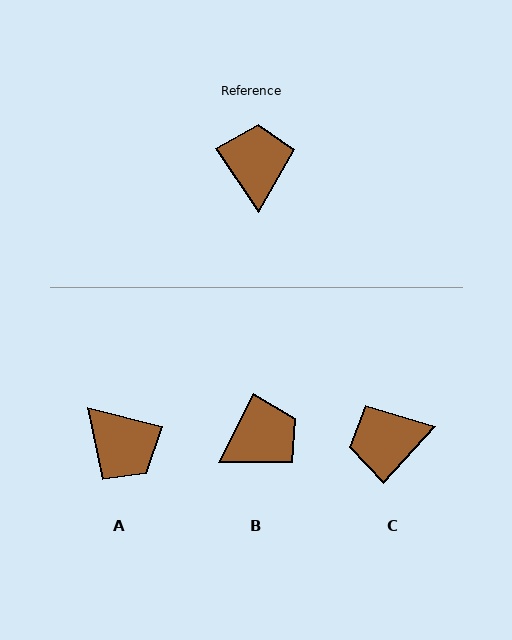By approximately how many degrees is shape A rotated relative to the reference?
Approximately 138 degrees clockwise.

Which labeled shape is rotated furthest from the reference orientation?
A, about 138 degrees away.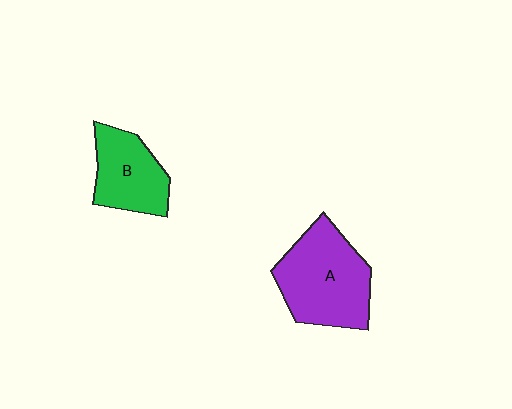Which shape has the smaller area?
Shape B (green).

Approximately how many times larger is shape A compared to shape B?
Approximately 1.5 times.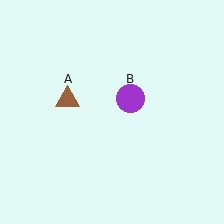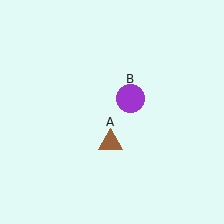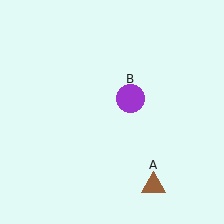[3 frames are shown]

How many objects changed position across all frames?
1 object changed position: brown triangle (object A).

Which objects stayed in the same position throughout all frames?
Purple circle (object B) remained stationary.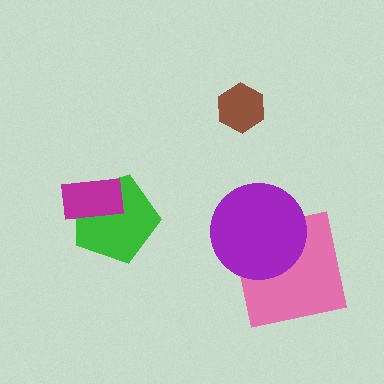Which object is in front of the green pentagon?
The magenta rectangle is in front of the green pentagon.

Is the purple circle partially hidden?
No, no other shape covers it.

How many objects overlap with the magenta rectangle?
1 object overlaps with the magenta rectangle.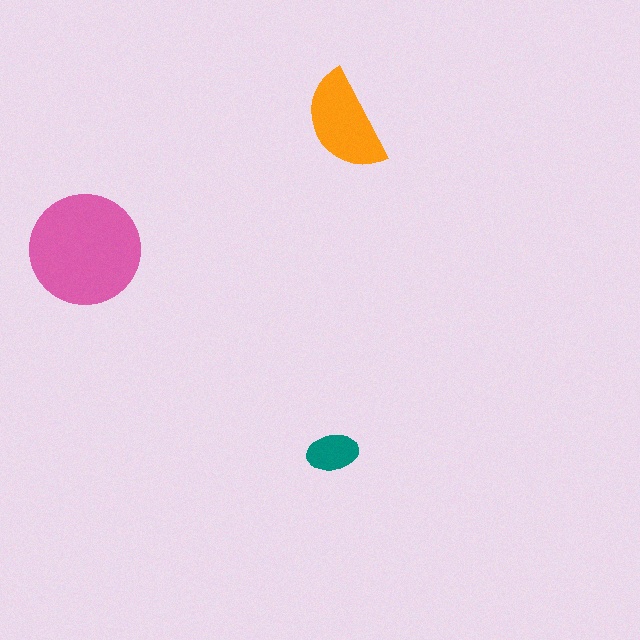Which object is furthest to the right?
The orange semicircle is rightmost.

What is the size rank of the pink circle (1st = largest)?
1st.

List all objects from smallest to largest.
The teal ellipse, the orange semicircle, the pink circle.